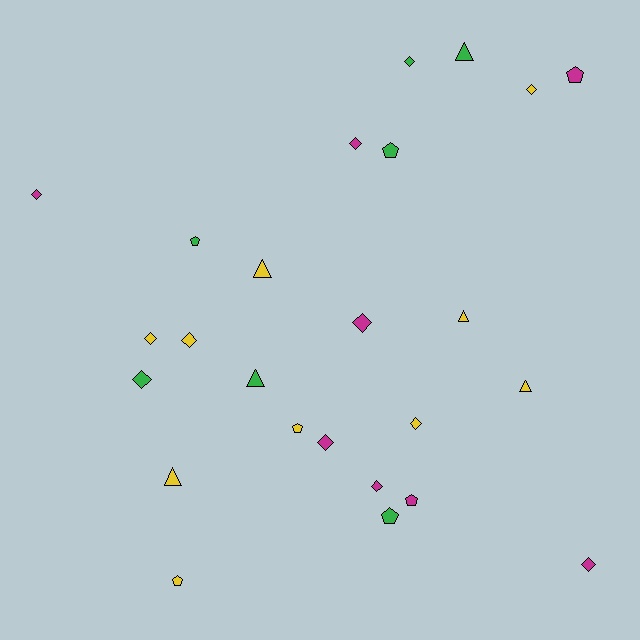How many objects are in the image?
There are 25 objects.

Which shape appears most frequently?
Diamond, with 12 objects.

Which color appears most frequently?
Yellow, with 10 objects.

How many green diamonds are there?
There are 2 green diamonds.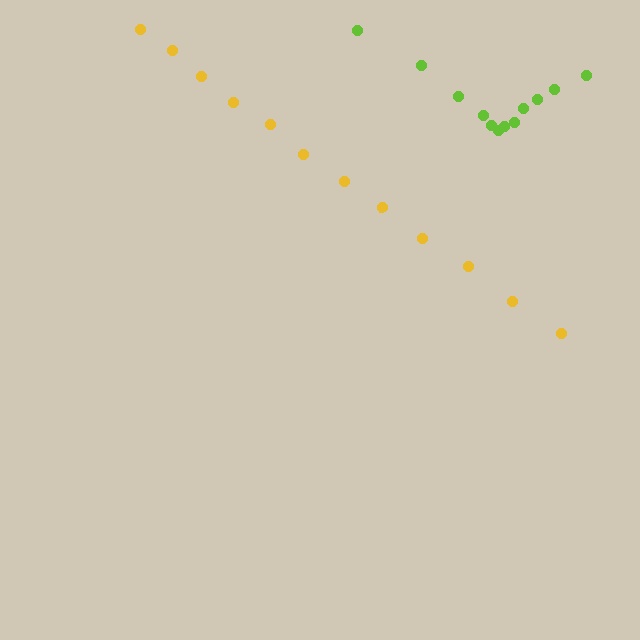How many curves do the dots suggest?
There are 2 distinct paths.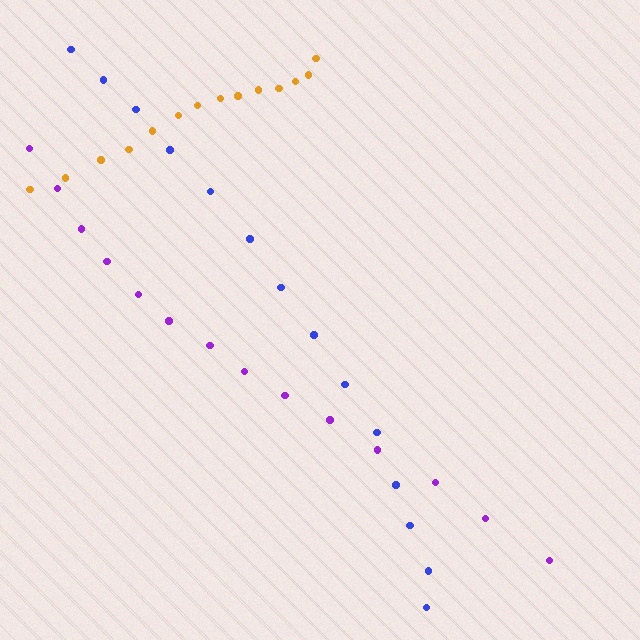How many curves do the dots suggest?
There are 3 distinct paths.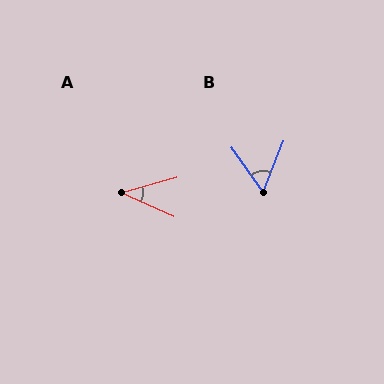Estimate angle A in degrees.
Approximately 39 degrees.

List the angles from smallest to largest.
A (39°), B (57°).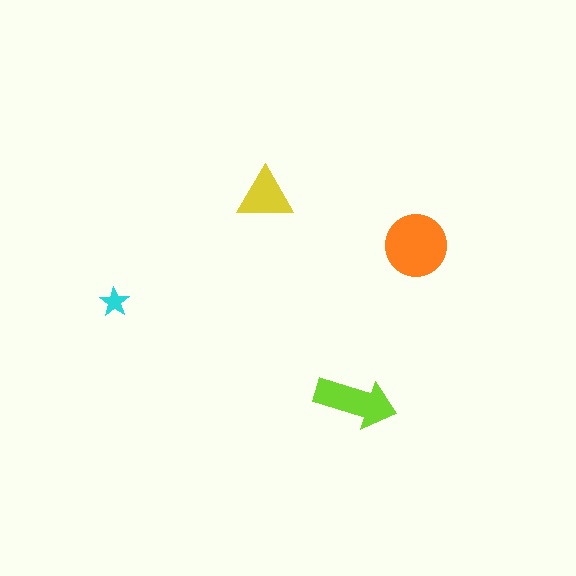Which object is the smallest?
The cyan star.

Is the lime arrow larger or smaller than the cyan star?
Larger.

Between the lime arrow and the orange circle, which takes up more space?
The orange circle.